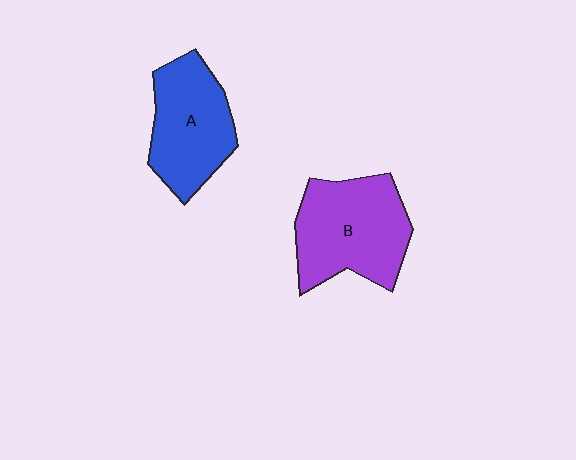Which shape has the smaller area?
Shape A (blue).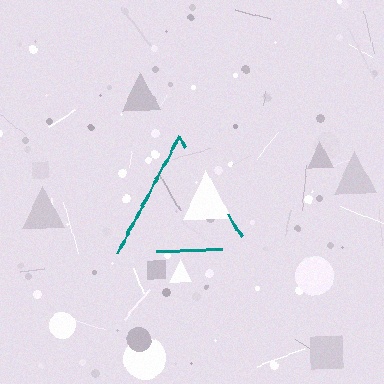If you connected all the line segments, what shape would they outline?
They would outline a triangle.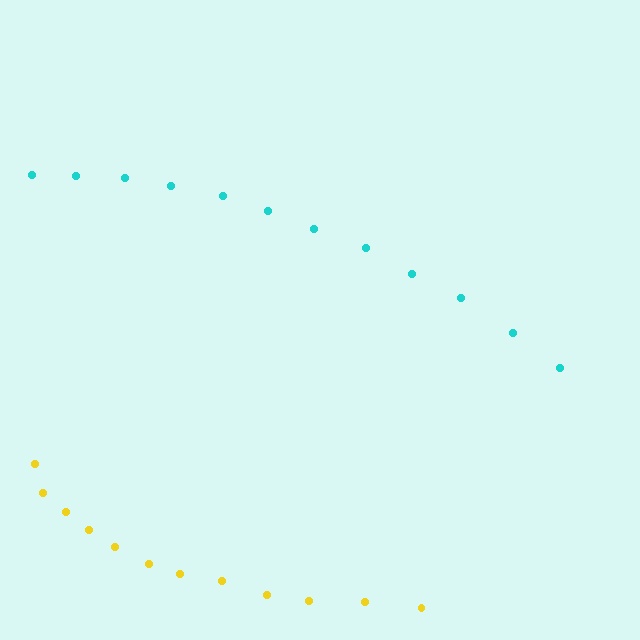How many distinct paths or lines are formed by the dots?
There are 2 distinct paths.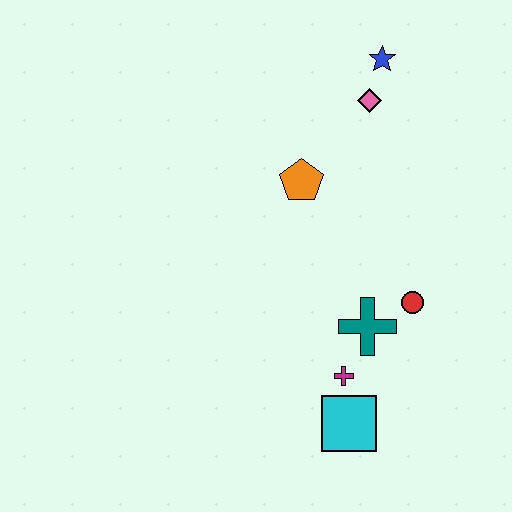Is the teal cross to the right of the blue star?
No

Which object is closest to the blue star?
The pink diamond is closest to the blue star.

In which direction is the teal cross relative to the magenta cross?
The teal cross is above the magenta cross.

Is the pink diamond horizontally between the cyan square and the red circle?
Yes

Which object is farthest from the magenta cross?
The blue star is farthest from the magenta cross.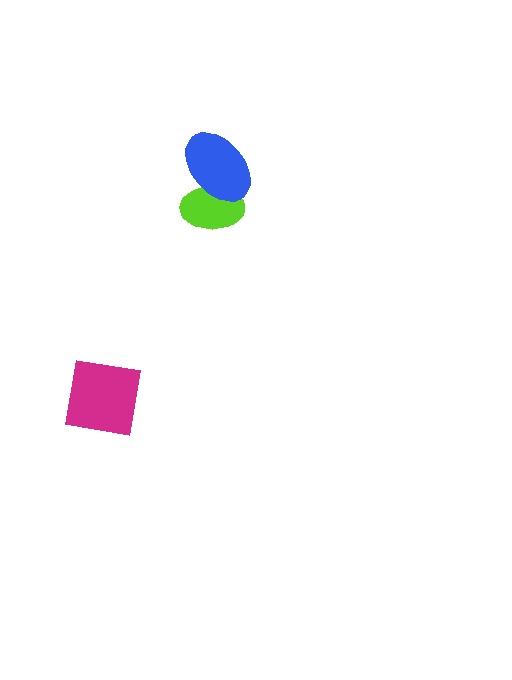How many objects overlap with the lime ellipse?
1 object overlaps with the lime ellipse.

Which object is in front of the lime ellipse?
The blue ellipse is in front of the lime ellipse.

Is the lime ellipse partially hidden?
Yes, it is partially covered by another shape.